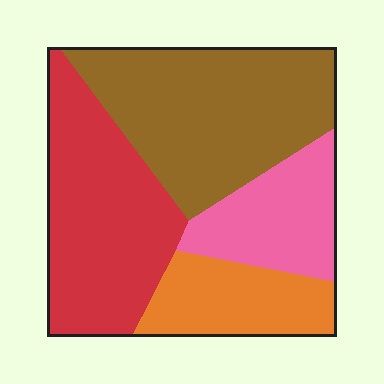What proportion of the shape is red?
Red takes up about one third (1/3) of the shape.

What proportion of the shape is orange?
Orange covers around 15% of the shape.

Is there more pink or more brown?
Brown.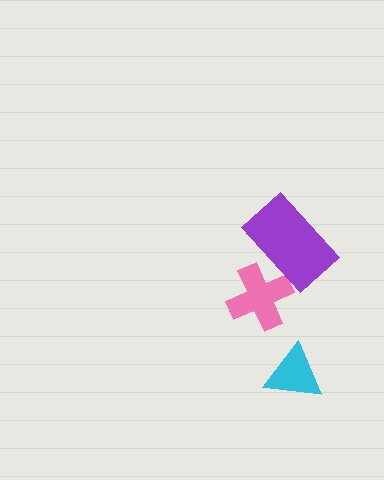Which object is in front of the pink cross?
The purple rectangle is in front of the pink cross.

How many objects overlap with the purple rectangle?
1 object overlaps with the purple rectangle.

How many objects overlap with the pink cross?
1 object overlaps with the pink cross.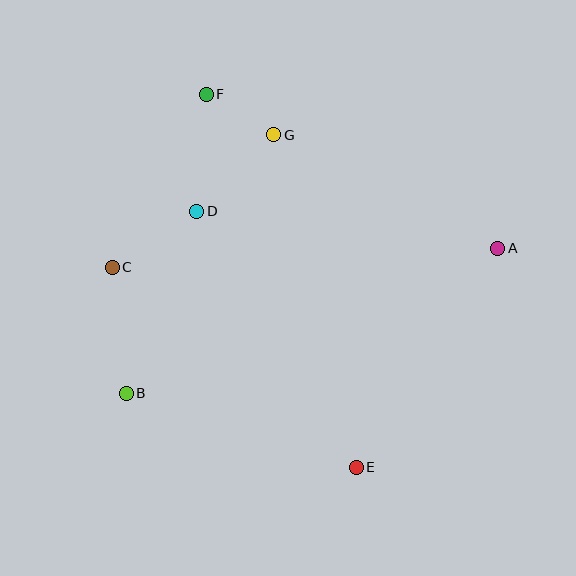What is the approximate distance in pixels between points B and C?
The distance between B and C is approximately 127 pixels.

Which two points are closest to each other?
Points F and G are closest to each other.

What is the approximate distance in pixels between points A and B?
The distance between A and B is approximately 398 pixels.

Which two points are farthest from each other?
Points E and F are farthest from each other.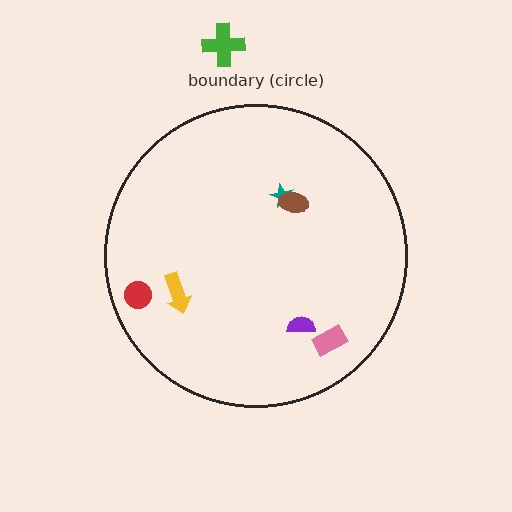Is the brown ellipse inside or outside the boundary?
Inside.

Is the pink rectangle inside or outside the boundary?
Inside.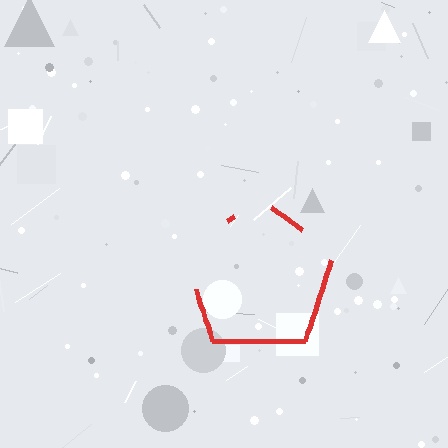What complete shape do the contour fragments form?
The contour fragments form a pentagon.